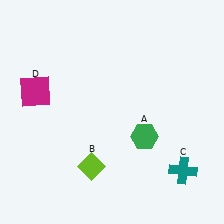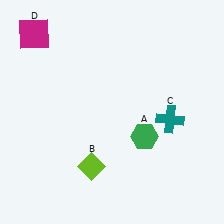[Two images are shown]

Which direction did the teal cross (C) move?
The teal cross (C) moved up.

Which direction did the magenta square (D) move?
The magenta square (D) moved up.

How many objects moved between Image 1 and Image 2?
2 objects moved between the two images.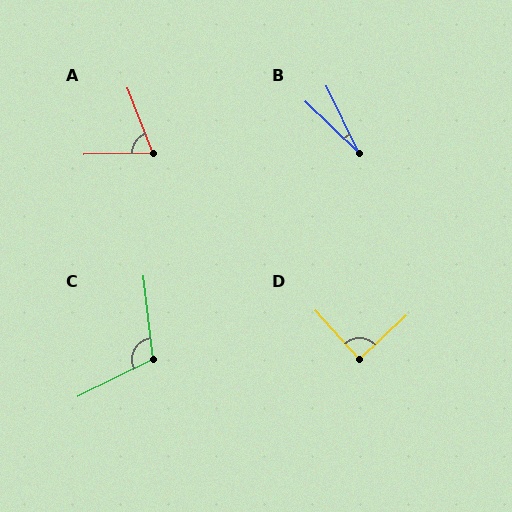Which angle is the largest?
C, at approximately 110 degrees.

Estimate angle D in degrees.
Approximately 89 degrees.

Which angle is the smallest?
B, at approximately 20 degrees.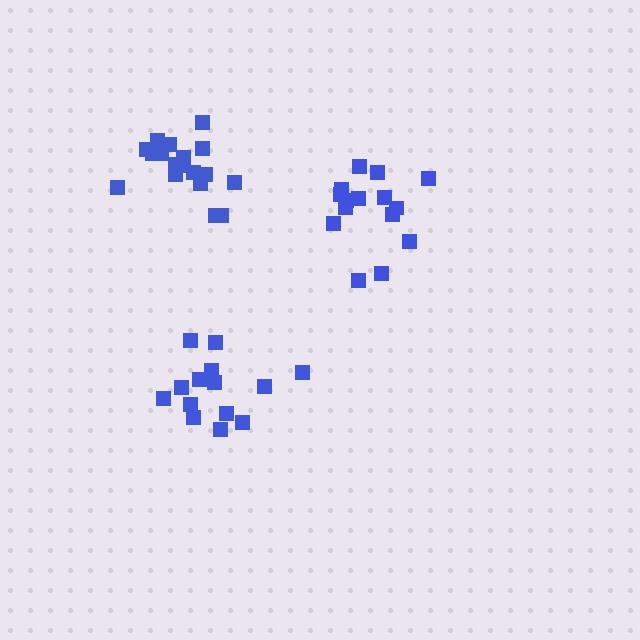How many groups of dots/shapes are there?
There are 3 groups.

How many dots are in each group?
Group 1: 15 dots, Group 2: 18 dots, Group 3: 14 dots (47 total).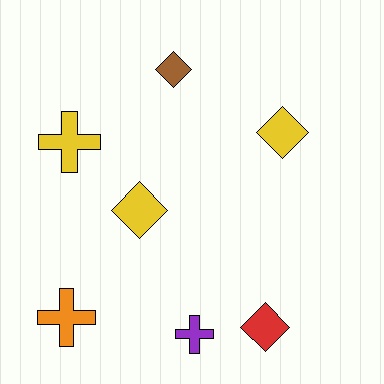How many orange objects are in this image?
There is 1 orange object.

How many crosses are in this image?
There are 3 crosses.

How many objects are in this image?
There are 7 objects.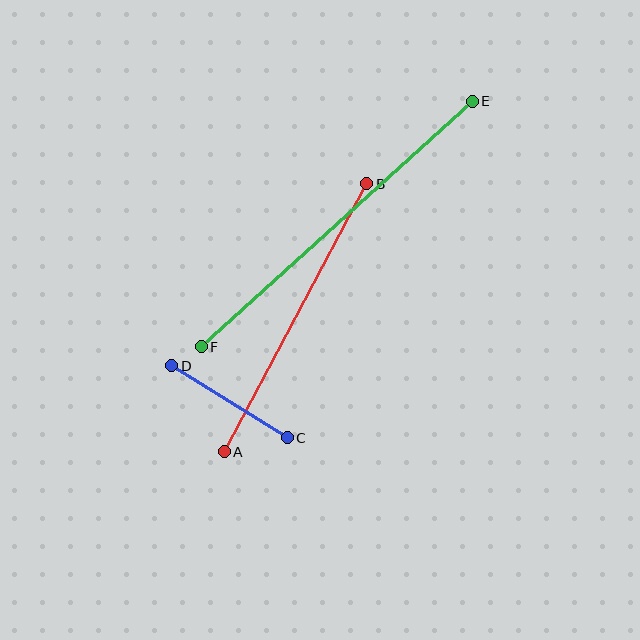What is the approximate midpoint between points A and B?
The midpoint is at approximately (295, 318) pixels.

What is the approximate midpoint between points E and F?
The midpoint is at approximately (337, 224) pixels.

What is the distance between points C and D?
The distance is approximately 136 pixels.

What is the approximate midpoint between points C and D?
The midpoint is at approximately (230, 402) pixels.